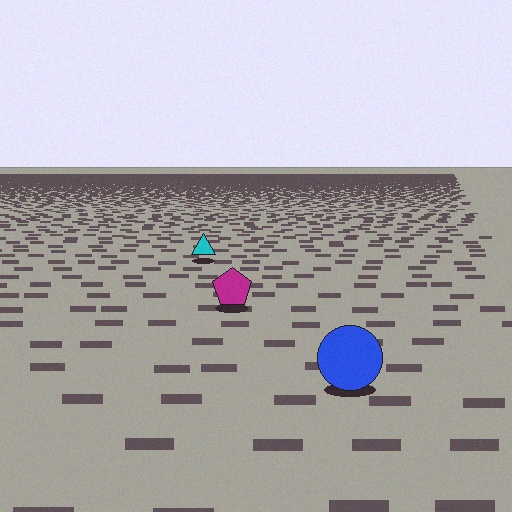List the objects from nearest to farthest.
From nearest to farthest: the blue circle, the magenta pentagon, the cyan triangle.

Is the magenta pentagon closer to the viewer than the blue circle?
No. The blue circle is closer — you can tell from the texture gradient: the ground texture is coarser near it.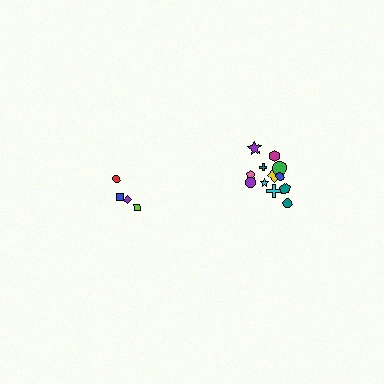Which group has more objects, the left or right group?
The right group.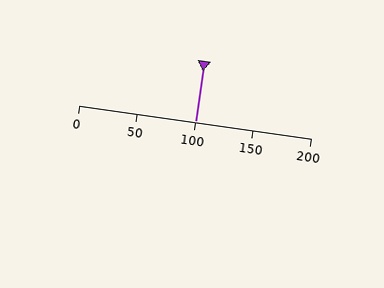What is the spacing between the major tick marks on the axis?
The major ticks are spaced 50 apart.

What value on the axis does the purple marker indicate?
The marker indicates approximately 100.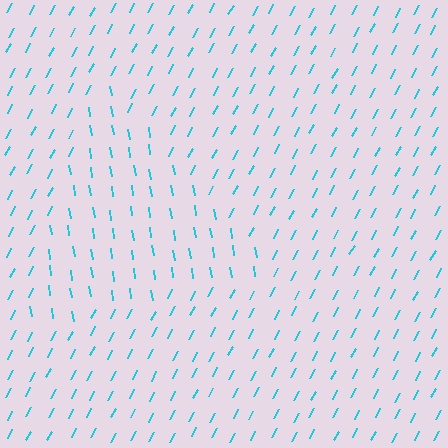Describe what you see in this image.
The image is filled with small cyan line segments. A triangle region in the image has lines oriented differently from the surrounding lines, creating a visible texture boundary.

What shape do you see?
I see a triangle.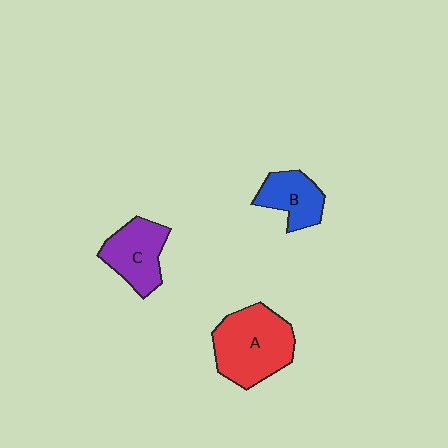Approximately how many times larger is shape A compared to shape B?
Approximately 1.8 times.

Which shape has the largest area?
Shape A (red).